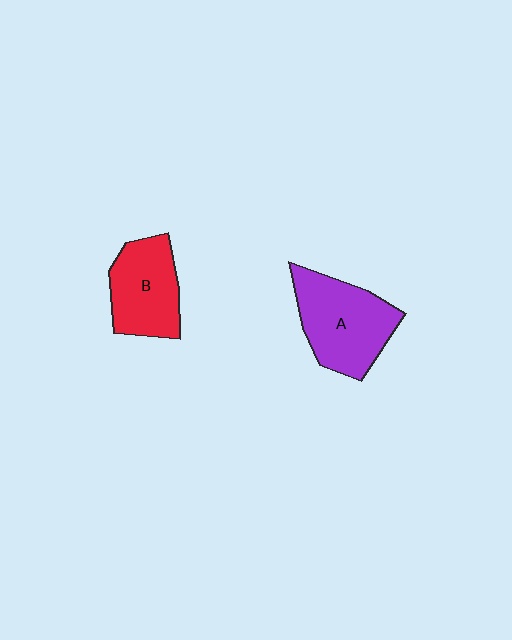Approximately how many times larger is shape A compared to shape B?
Approximately 1.2 times.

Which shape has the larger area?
Shape A (purple).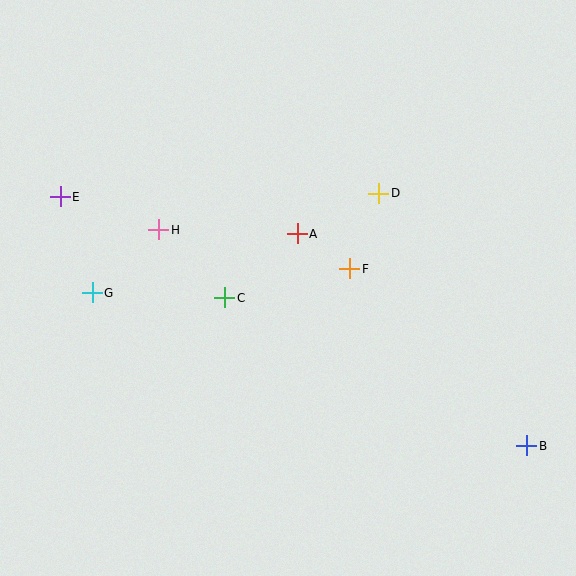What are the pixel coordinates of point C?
Point C is at (225, 298).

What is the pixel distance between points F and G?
The distance between F and G is 259 pixels.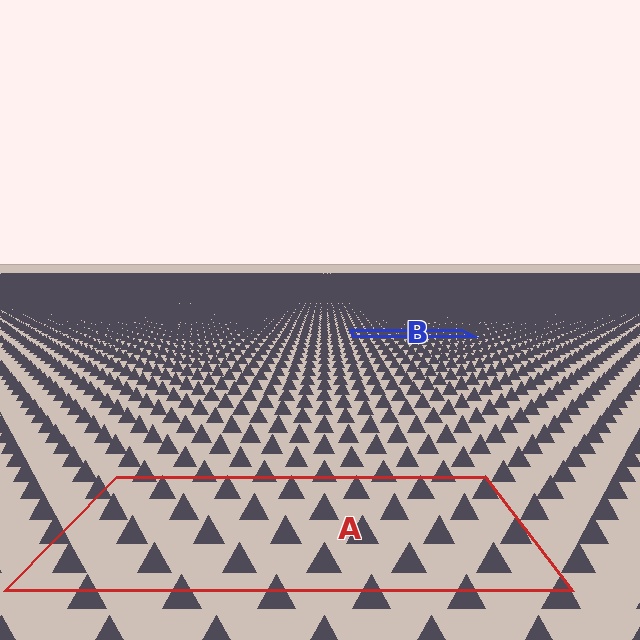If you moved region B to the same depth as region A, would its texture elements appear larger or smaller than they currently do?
They would appear larger. At a closer depth, the same texture elements are projected at a bigger on-screen size.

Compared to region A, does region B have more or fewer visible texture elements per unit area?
Region B has more texture elements per unit area — they are packed more densely because it is farther away.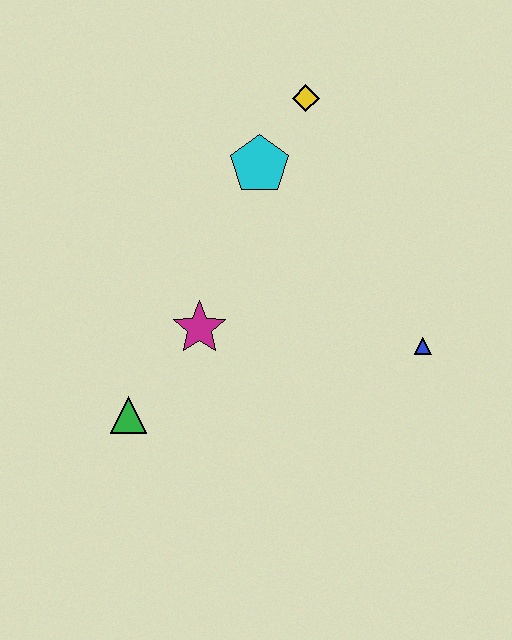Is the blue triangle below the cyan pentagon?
Yes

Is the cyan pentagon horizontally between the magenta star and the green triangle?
No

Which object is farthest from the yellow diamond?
The green triangle is farthest from the yellow diamond.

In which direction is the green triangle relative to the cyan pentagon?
The green triangle is below the cyan pentagon.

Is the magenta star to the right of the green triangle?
Yes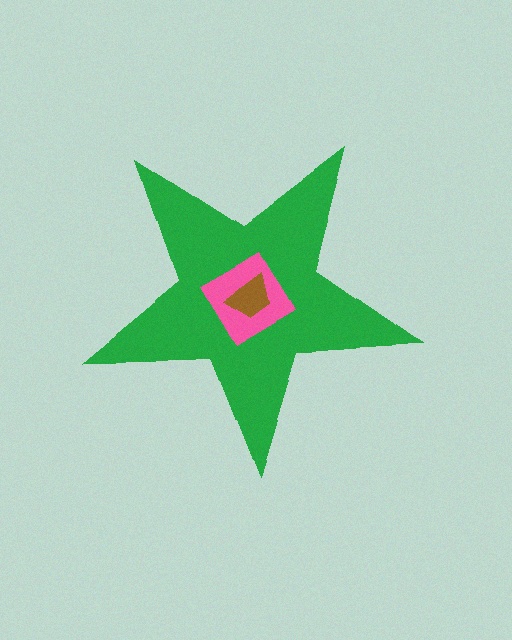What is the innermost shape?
The brown trapezoid.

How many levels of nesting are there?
3.